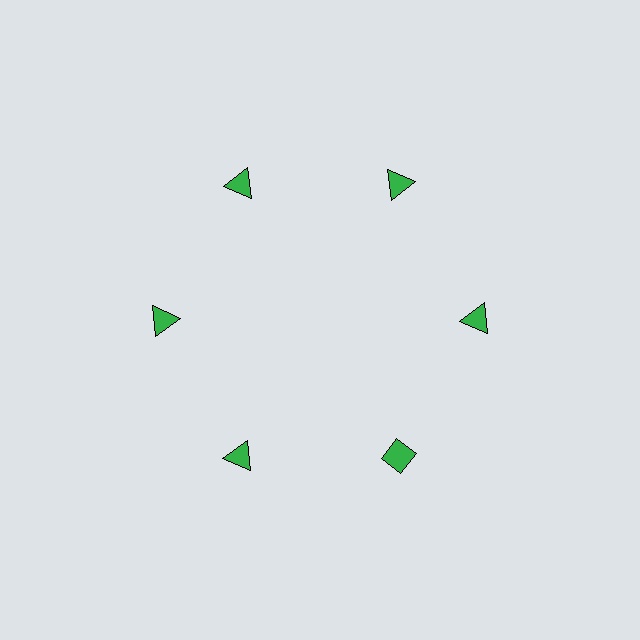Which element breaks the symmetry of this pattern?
The green diamond at roughly the 5 o'clock position breaks the symmetry. All other shapes are green triangles.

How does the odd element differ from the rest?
It has a different shape: diamond instead of triangle.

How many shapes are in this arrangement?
There are 6 shapes arranged in a ring pattern.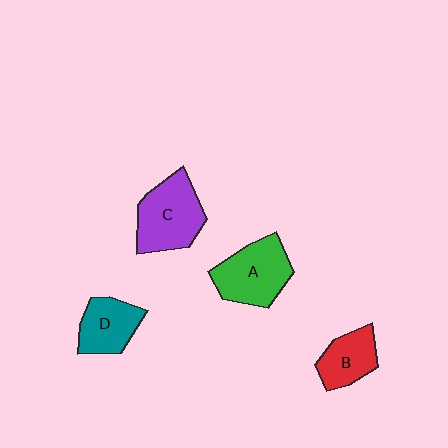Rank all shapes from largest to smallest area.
From largest to smallest: C (purple), A (green), D (teal), B (red).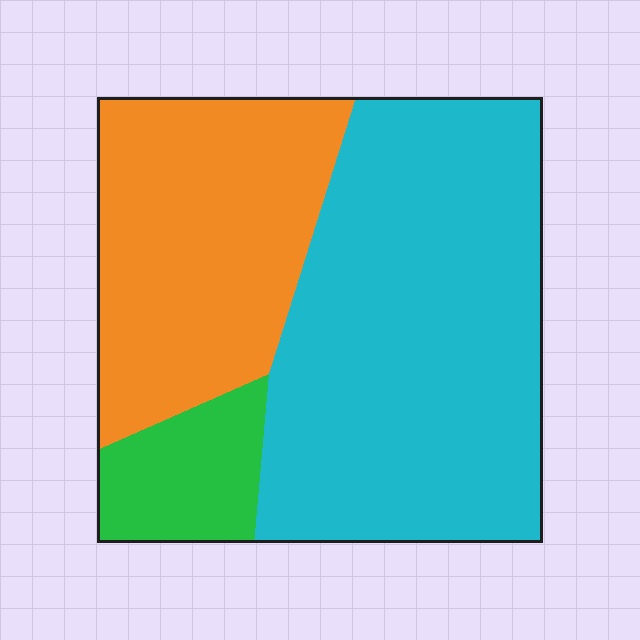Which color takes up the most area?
Cyan, at roughly 55%.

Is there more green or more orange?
Orange.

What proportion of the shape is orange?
Orange covers about 35% of the shape.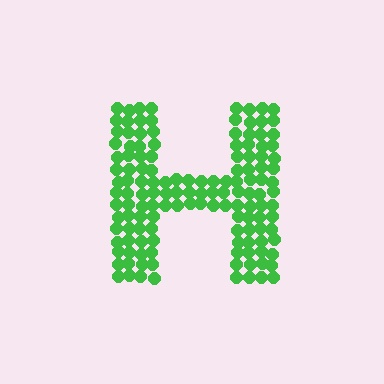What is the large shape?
The large shape is the letter H.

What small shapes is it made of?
It is made of small circles.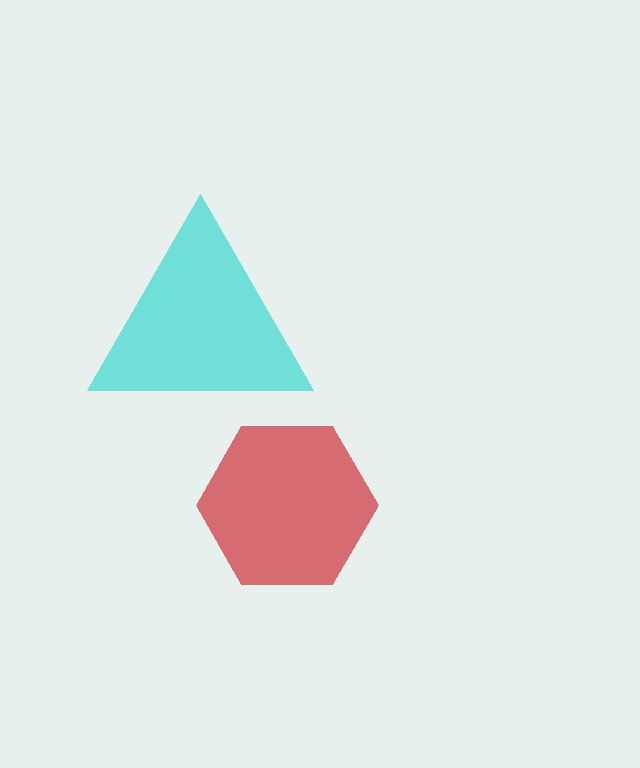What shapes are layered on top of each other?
The layered shapes are: a red hexagon, a cyan triangle.